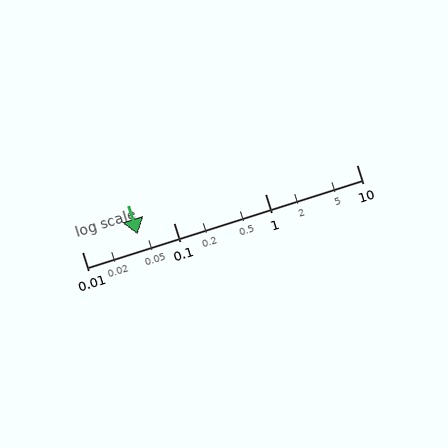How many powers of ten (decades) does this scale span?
The scale spans 3 decades, from 0.01 to 10.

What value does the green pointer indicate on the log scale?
The pointer indicates approximately 0.041.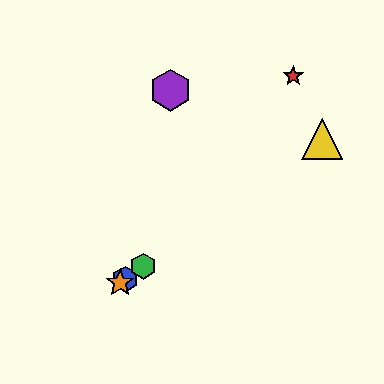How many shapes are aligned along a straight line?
4 shapes (the blue hexagon, the green hexagon, the yellow triangle, the orange star) are aligned along a straight line.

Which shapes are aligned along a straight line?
The blue hexagon, the green hexagon, the yellow triangle, the orange star are aligned along a straight line.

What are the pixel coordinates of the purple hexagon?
The purple hexagon is at (170, 90).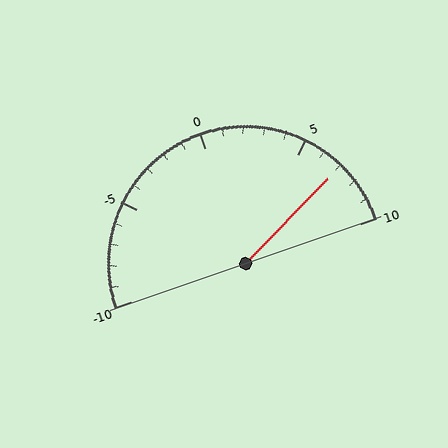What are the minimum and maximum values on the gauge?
The gauge ranges from -10 to 10.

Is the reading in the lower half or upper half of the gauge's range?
The reading is in the upper half of the range (-10 to 10).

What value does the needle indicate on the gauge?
The needle indicates approximately 7.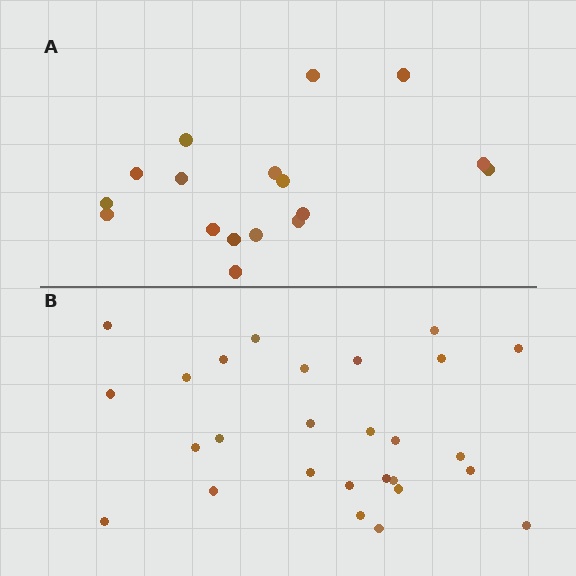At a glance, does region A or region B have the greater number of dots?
Region B (the bottom region) has more dots.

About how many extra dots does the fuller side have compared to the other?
Region B has roughly 10 or so more dots than region A.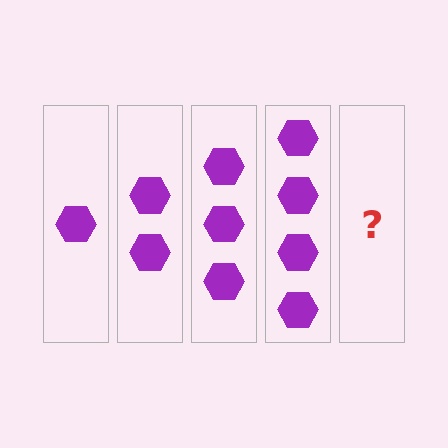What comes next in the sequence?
The next element should be 5 hexagons.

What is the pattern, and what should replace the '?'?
The pattern is that each step adds one more hexagon. The '?' should be 5 hexagons.